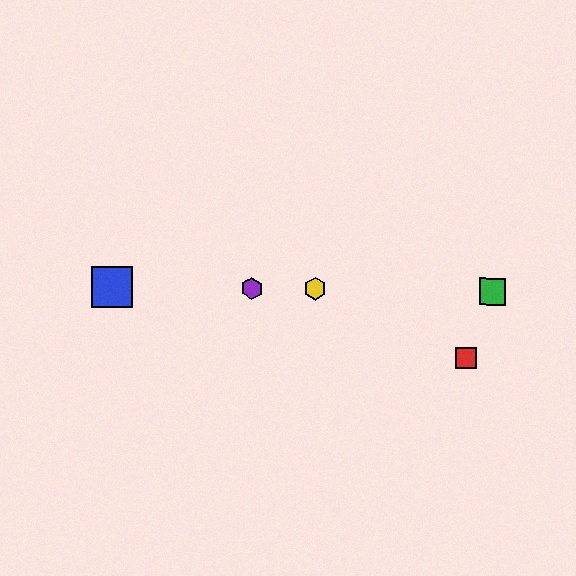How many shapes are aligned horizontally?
4 shapes (the blue square, the green square, the yellow hexagon, the purple hexagon) are aligned horizontally.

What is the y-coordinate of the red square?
The red square is at y≈358.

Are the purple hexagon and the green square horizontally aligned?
Yes, both are at y≈288.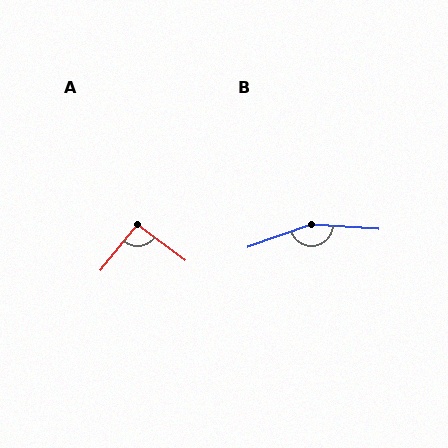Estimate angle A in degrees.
Approximately 92 degrees.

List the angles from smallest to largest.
A (92°), B (156°).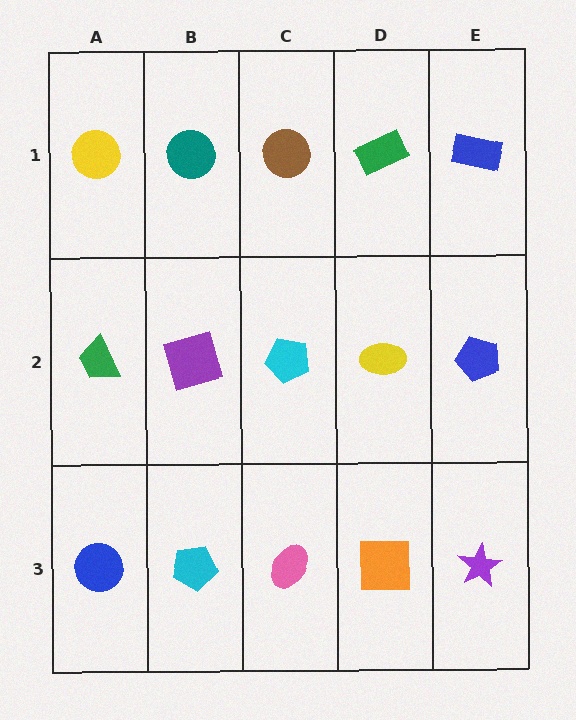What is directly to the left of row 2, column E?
A yellow ellipse.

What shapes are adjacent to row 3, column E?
A blue pentagon (row 2, column E), an orange square (row 3, column D).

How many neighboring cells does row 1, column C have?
3.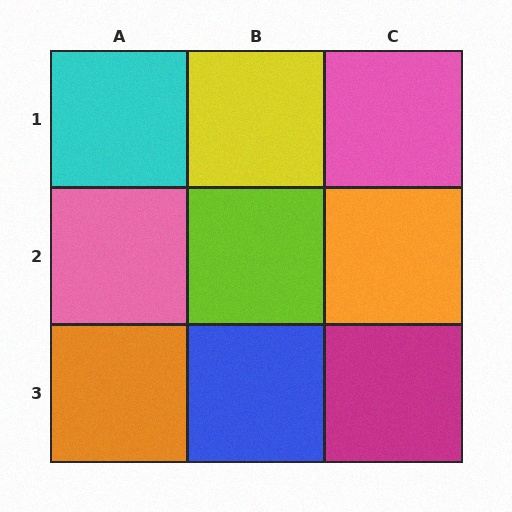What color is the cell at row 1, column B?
Yellow.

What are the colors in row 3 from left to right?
Orange, blue, magenta.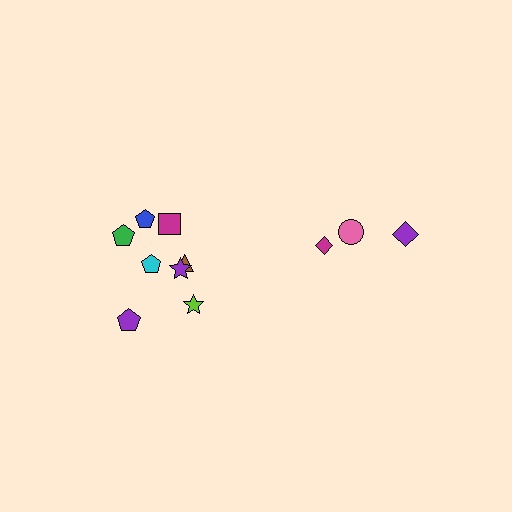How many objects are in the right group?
There are 3 objects.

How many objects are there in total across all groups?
There are 11 objects.